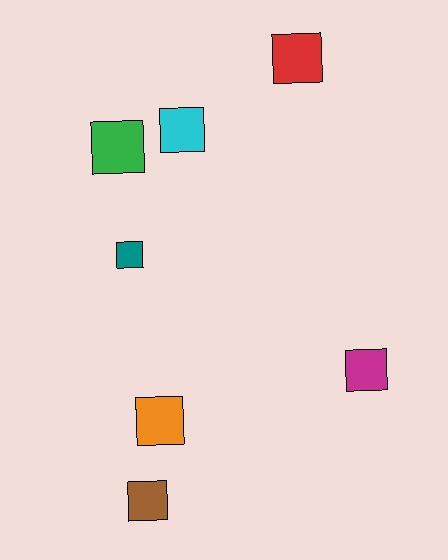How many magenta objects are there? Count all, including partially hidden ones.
There is 1 magenta object.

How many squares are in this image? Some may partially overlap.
There are 7 squares.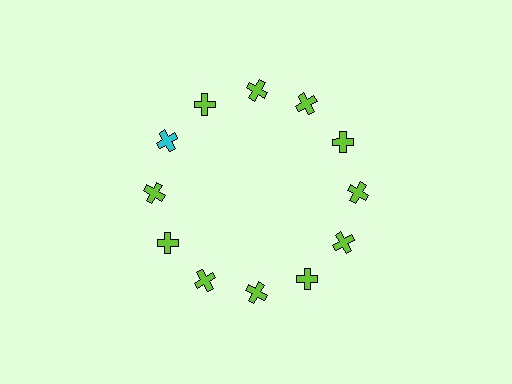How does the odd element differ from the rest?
It has a different color: cyan instead of lime.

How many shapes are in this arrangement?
There are 12 shapes arranged in a ring pattern.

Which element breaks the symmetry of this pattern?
The cyan cross at roughly the 10 o'clock position breaks the symmetry. All other shapes are lime crosses.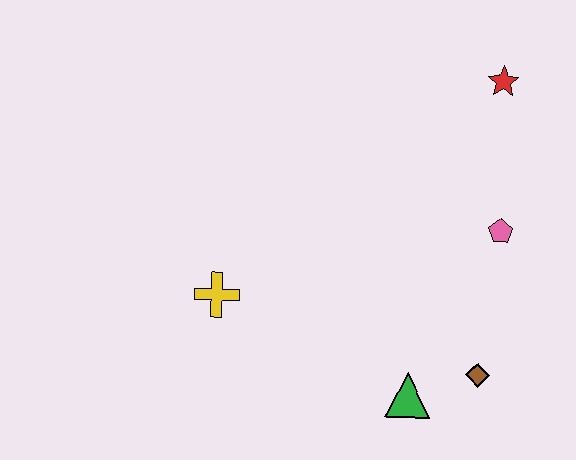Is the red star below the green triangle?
No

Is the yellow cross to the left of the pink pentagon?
Yes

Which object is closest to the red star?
The pink pentagon is closest to the red star.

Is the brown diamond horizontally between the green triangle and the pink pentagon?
Yes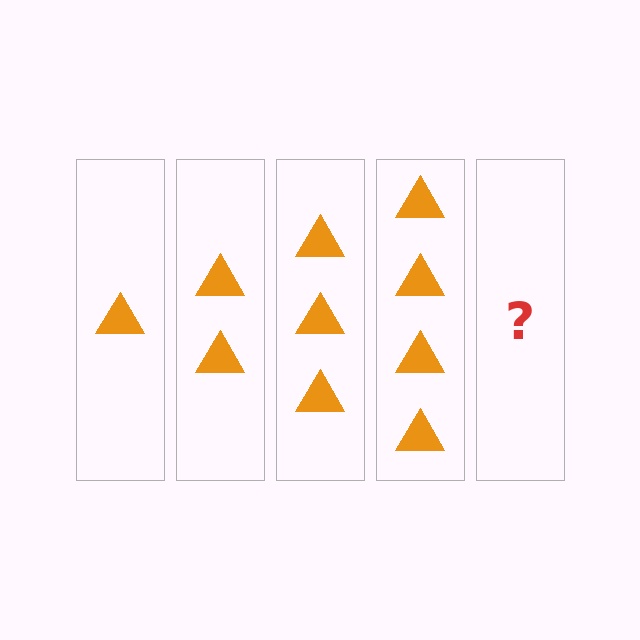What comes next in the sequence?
The next element should be 5 triangles.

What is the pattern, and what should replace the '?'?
The pattern is that each step adds one more triangle. The '?' should be 5 triangles.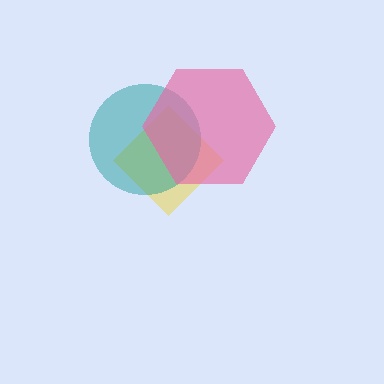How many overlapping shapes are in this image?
There are 3 overlapping shapes in the image.